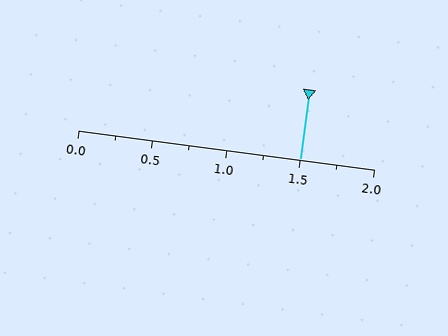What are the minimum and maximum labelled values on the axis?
The axis runs from 0.0 to 2.0.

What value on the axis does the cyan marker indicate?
The marker indicates approximately 1.5.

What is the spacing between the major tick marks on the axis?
The major ticks are spaced 0.5 apart.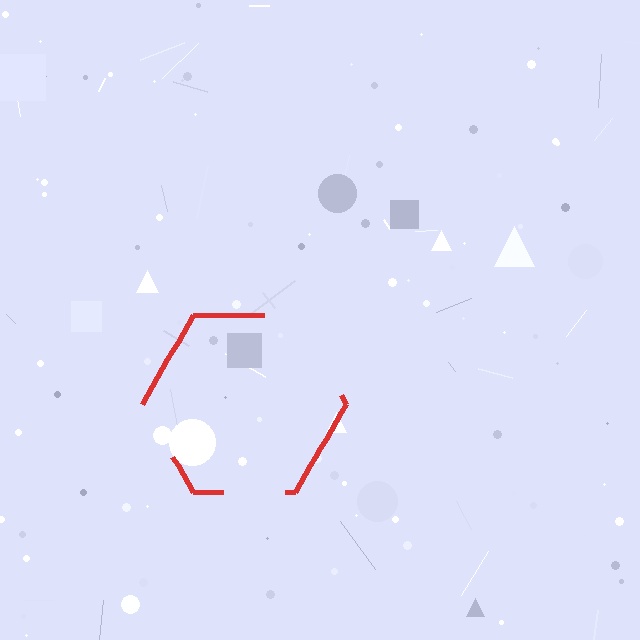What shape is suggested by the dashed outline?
The dashed outline suggests a hexagon.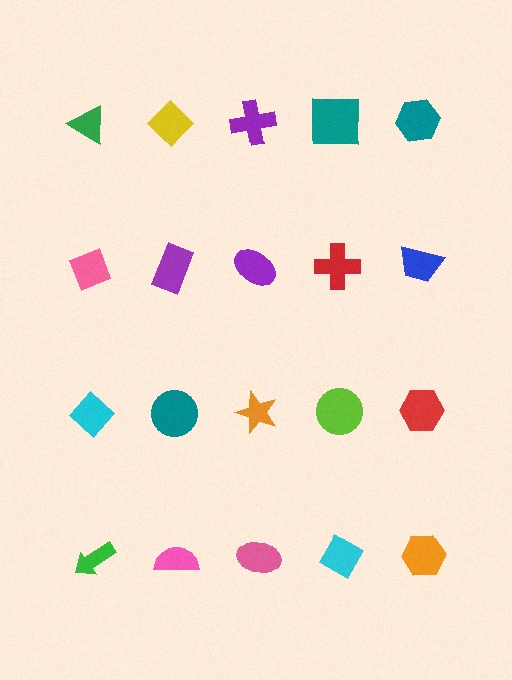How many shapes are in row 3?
5 shapes.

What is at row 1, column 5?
A teal hexagon.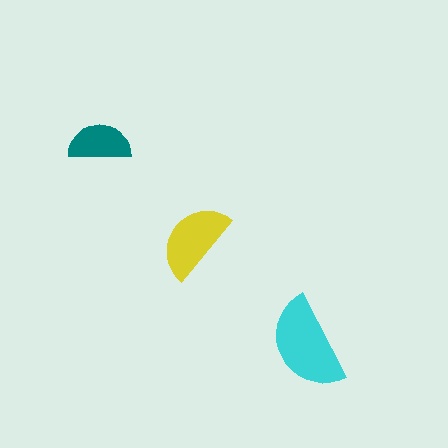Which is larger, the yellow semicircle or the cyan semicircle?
The cyan one.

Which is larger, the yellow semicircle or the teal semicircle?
The yellow one.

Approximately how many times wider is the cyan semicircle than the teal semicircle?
About 1.5 times wider.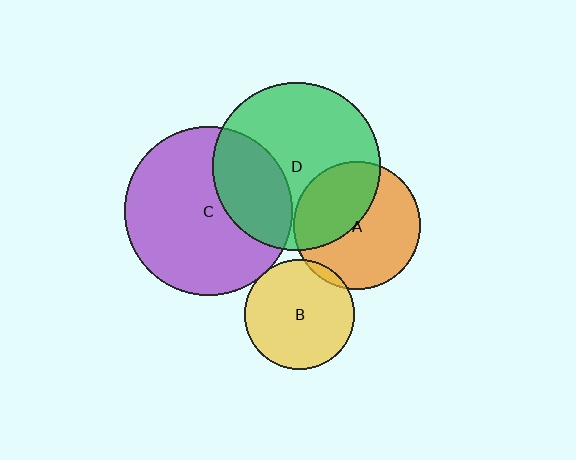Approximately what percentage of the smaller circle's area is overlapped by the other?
Approximately 5%.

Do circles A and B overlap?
Yes.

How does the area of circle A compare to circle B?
Approximately 1.4 times.